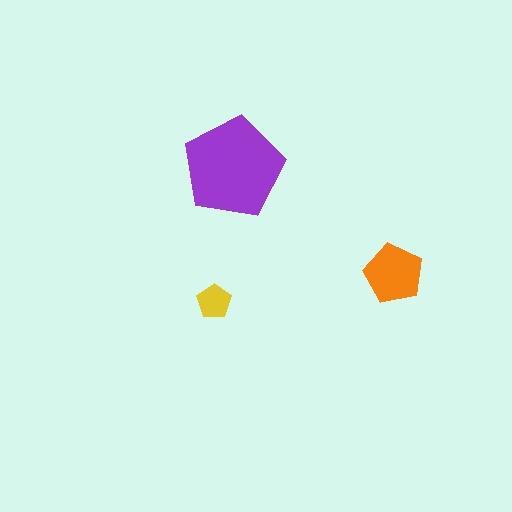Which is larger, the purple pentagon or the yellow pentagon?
The purple one.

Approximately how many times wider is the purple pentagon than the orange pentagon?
About 1.5 times wider.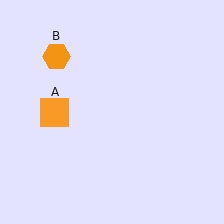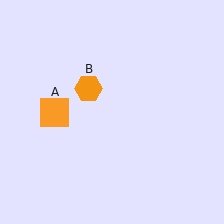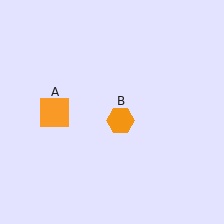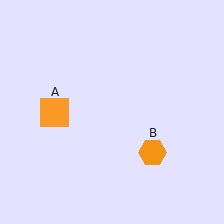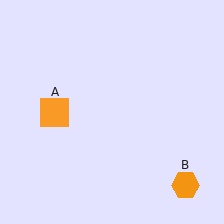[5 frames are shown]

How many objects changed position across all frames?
1 object changed position: orange hexagon (object B).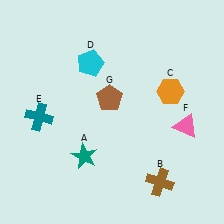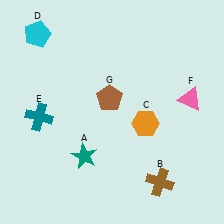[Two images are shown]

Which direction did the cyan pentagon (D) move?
The cyan pentagon (D) moved left.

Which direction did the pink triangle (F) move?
The pink triangle (F) moved up.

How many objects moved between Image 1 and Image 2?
3 objects moved between the two images.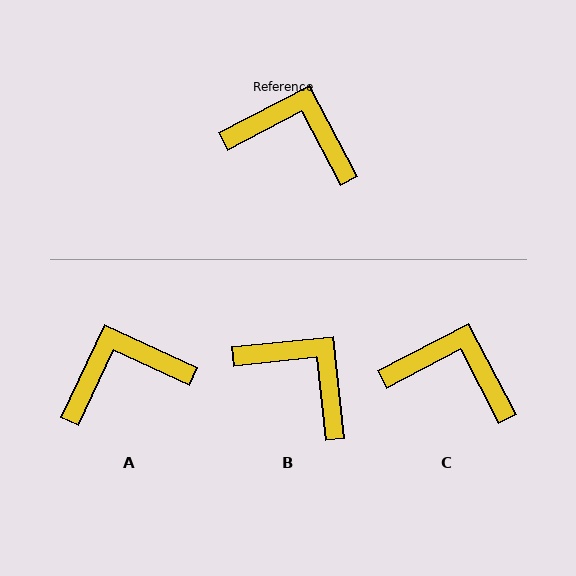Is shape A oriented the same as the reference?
No, it is off by about 37 degrees.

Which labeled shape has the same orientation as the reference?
C.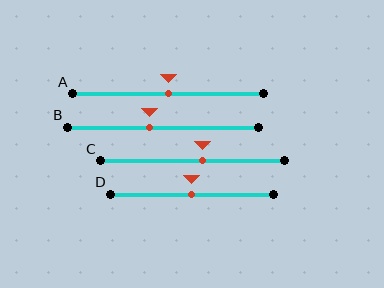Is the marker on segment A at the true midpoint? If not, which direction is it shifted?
Yes, the marker on segment A is at the true midpoint.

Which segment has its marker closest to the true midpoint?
Segment A has its marker closest to the true midpoint.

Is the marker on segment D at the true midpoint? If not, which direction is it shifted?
Yes, the marker on segment D is at the true midpoint.